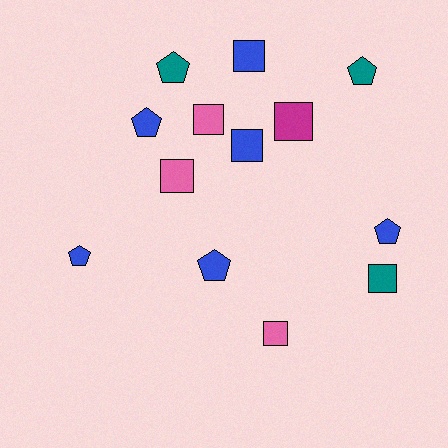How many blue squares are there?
There are 2 blue squares.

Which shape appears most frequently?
Square, with 7 objects.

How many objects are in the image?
There are 13 objects.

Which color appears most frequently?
Blue, with 6 objects.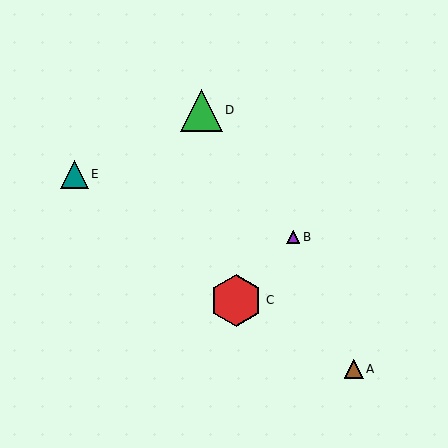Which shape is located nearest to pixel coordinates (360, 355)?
The brown triangle (labeled A) at (354, 369) is nearest to that location.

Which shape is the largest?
The red hexagon (labeled C) is the largest.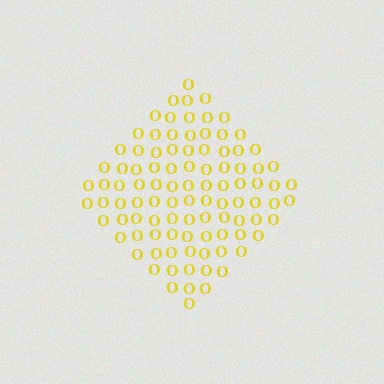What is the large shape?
The large shape is a diamond.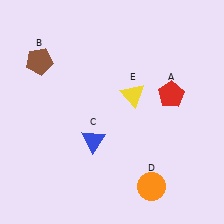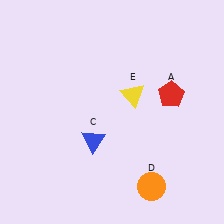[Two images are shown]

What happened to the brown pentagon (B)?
The brown pentagon (B) was removed in Image 2. It was in the top-left area of Image 1.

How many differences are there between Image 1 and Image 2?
There is 1 difference between the two images.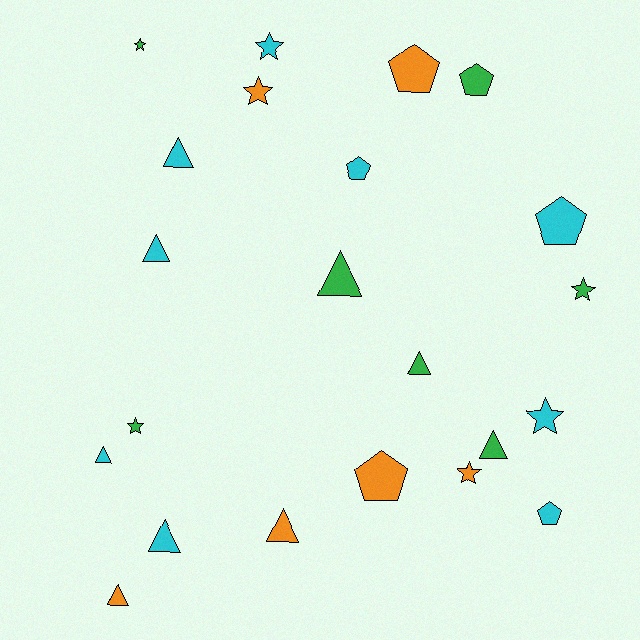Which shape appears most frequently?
Triangle, with 9 objects.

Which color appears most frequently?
Cyan, with 9 objects.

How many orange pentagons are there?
There are 2 orange pentagons.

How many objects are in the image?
There are 22 objects.